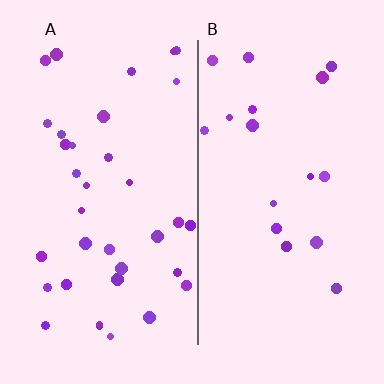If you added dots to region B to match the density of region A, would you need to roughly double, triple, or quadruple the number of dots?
Approximately double.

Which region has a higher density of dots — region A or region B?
A (the left).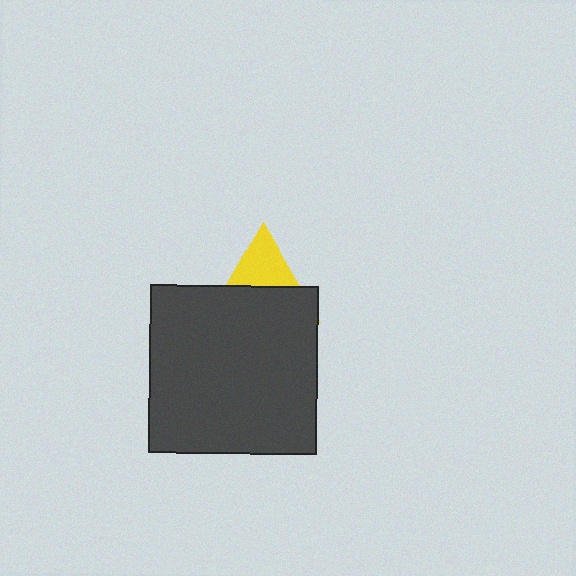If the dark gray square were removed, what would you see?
You would see the complete yellow triangle.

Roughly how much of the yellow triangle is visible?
A small part of it is visible (roughly 39%).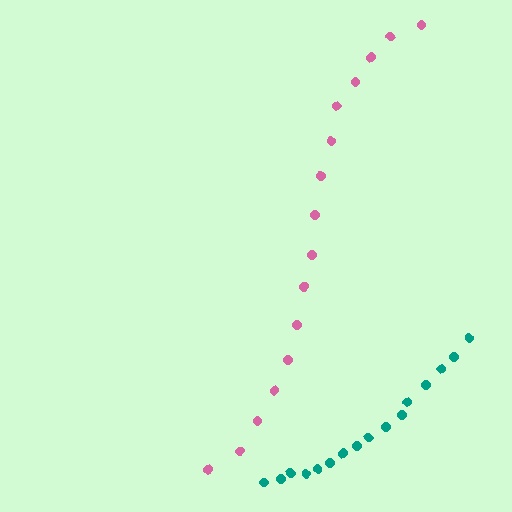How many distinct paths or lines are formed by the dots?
There are 2 distinct paths.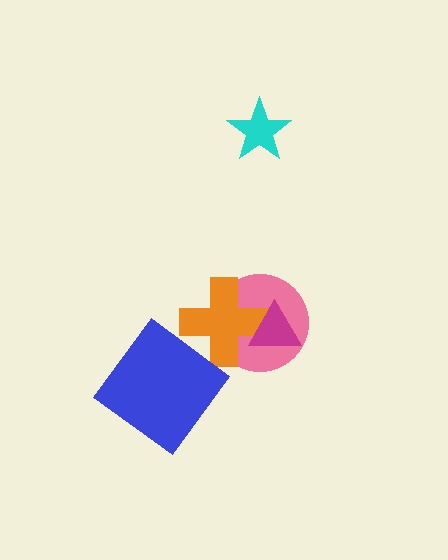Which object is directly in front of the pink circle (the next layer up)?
The orange cross is directly in front of the pink circle.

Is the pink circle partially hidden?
Yes, it is partially covered by another shape.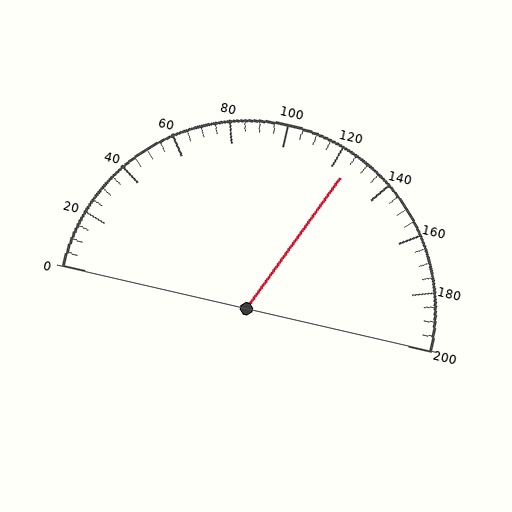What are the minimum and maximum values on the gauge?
The gauge ranges from 0 to 200.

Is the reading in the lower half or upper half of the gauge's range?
The reading is in the upper half of the range (0 to 200).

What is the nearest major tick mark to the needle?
The nearest major tick mark is 120.